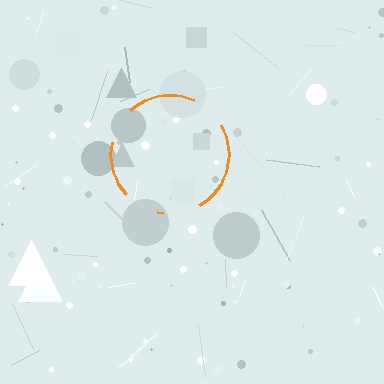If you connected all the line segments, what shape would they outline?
They would outline a circle.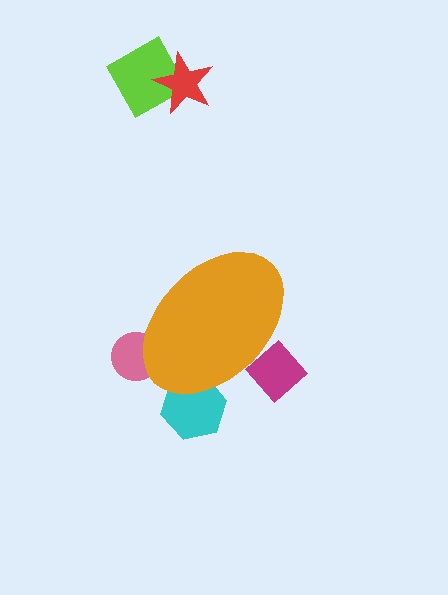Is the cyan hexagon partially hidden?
Yes, the cyan hexagon is partially hidden behind the orange ellipse.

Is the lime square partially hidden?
No, the lime square is fully visible.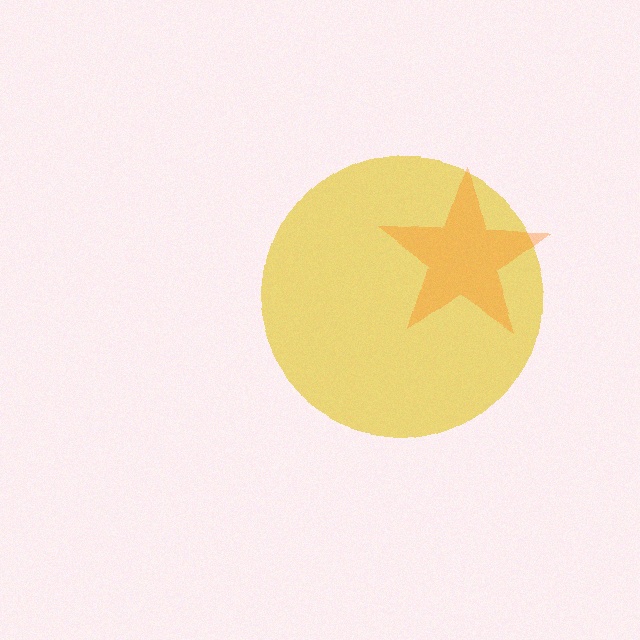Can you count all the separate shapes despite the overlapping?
Yes, there are 2 separate shapes.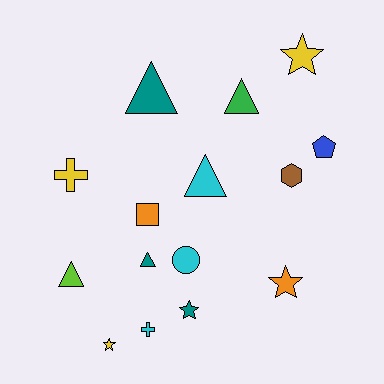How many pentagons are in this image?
There is 1 pentagon.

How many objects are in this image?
There are 15 objects.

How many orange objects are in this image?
There are 2 orange objects.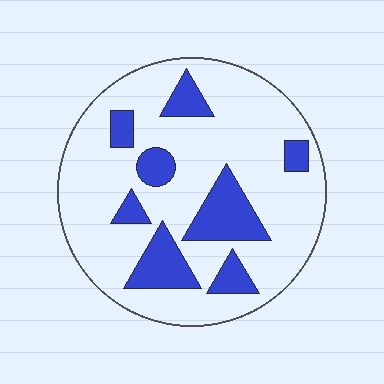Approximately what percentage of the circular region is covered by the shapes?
Approximately 20%.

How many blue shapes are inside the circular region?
8.